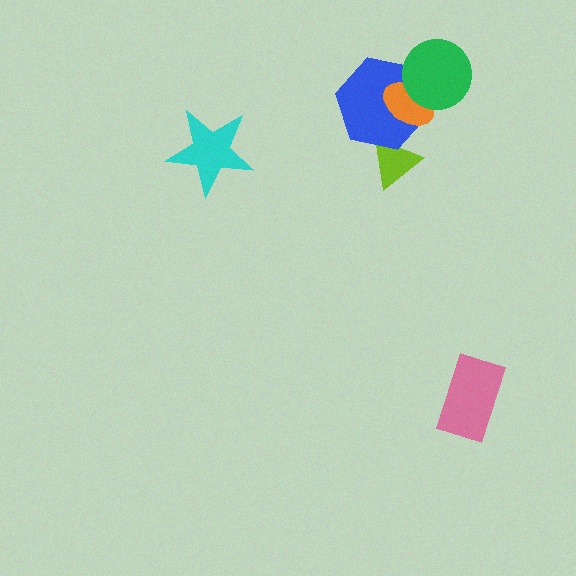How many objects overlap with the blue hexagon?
3 objects overlap with the blue hexagon.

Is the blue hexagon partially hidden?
Yes, it is partially covered by another shape.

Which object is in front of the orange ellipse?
The green circle is in front of the orange ellipse.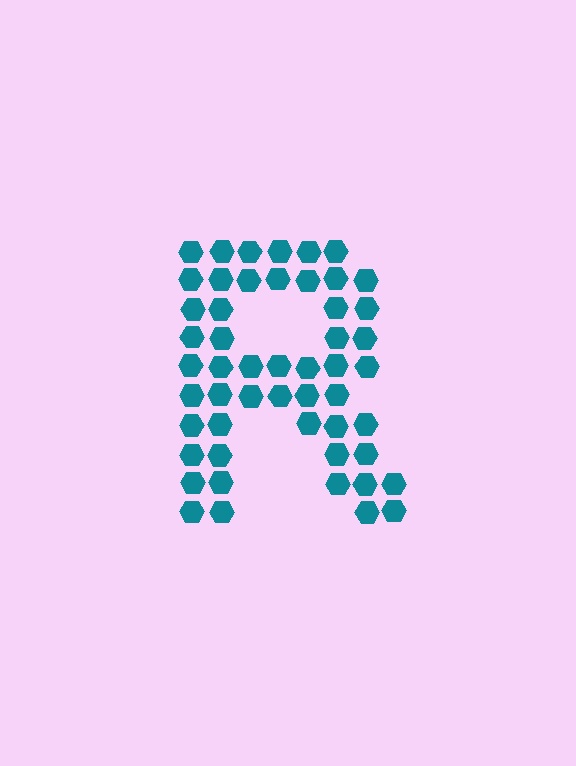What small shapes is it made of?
It is made of small hexagons.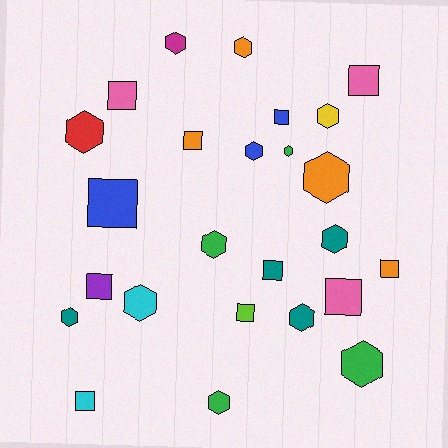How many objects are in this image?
There are 25 objects.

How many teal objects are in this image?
There are 4 teal objects.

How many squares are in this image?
There are 11 squares.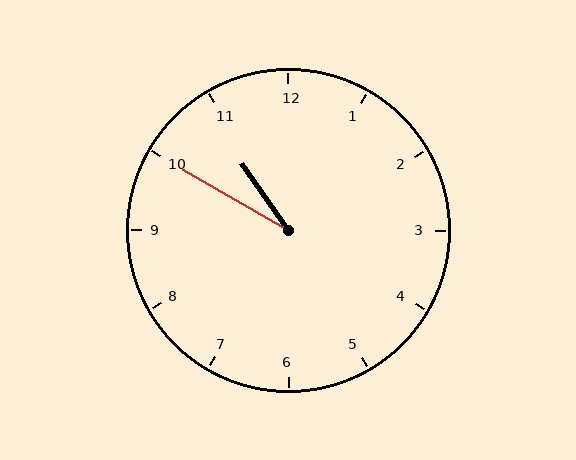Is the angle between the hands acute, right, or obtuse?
It is acute.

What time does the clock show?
10:50.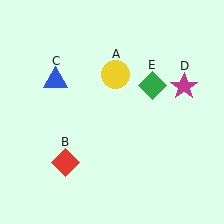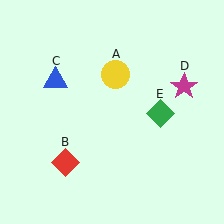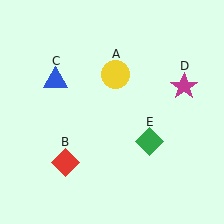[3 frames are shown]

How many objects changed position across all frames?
1 object changed position: green diamond (object E).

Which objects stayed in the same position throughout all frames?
Yellow circle (object A) and red diamond (object B) and blue triangle (object C) and magenta star (object D) remained stationary.